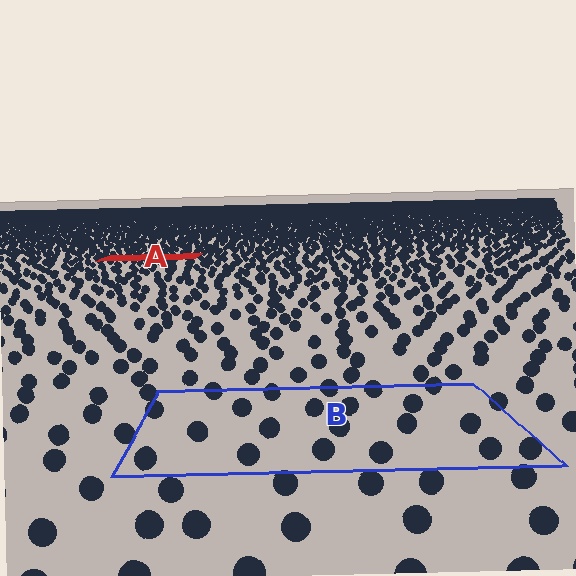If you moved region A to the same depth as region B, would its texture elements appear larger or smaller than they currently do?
They would appear larger. At a closer depth, the same texture elements are projected at a bigger on-screen size.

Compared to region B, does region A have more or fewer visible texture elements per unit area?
Region A has more texture elements per unit area — they are packed more densely because it is farther away.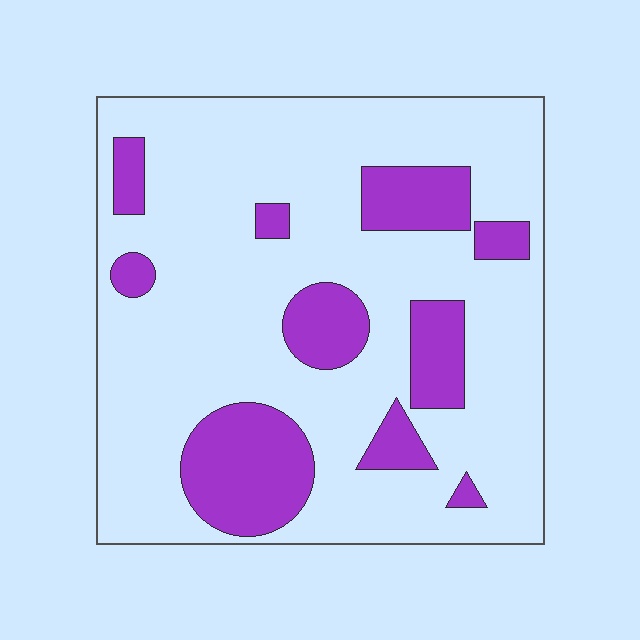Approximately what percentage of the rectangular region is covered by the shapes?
Approximately 20%.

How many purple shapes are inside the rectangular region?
10.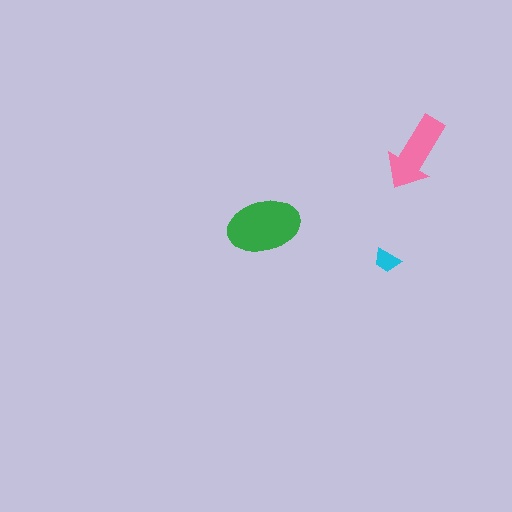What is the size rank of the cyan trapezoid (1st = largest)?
3rd.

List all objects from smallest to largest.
The cyan trapezoid, the pink arrow, the green ellipse.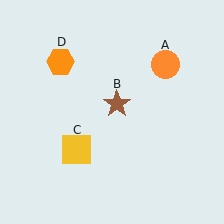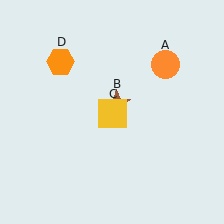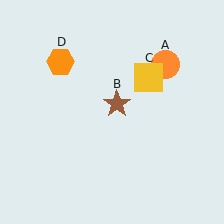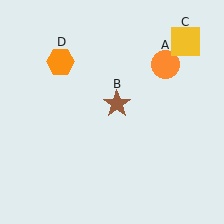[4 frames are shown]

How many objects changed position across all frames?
1 object changed position: yellow square (object C).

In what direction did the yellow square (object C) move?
The yellow square (object C) moved up and to the right.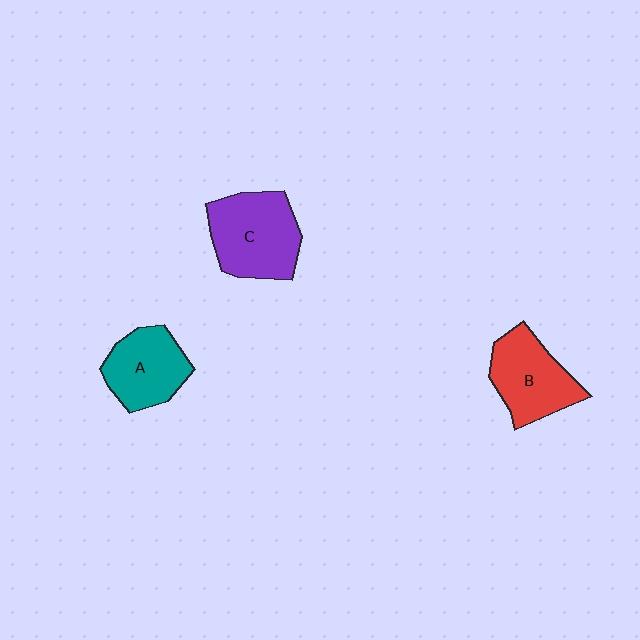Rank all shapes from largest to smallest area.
From largest to smallest: C (purple), B (red), A (teal).